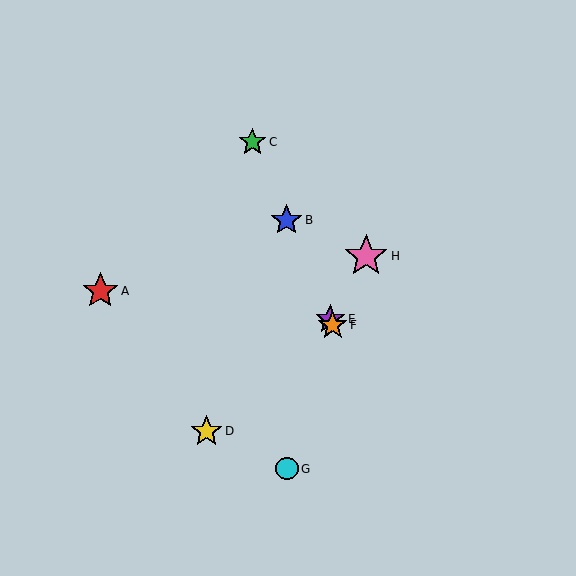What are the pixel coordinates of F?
Object F is at (333, 325).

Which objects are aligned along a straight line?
Objects B, C, E, F are aligned along a straight line.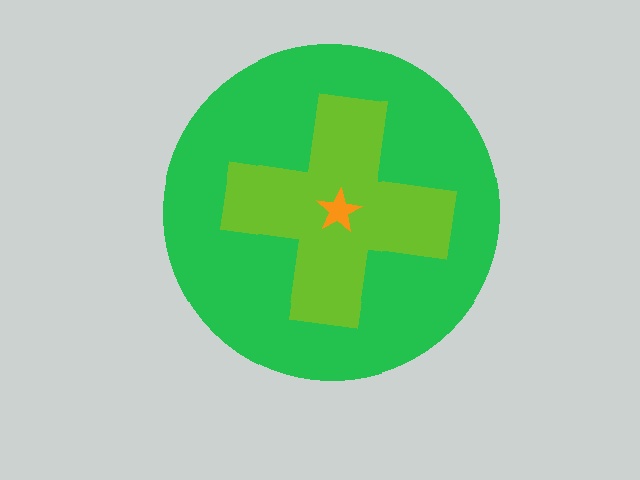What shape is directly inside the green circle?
The lime cross.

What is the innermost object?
The orange star.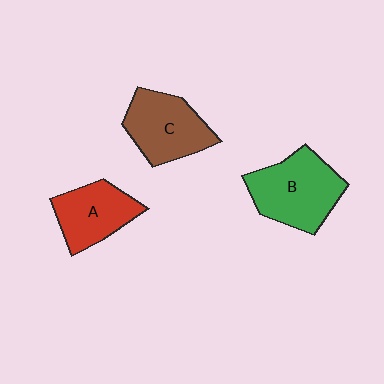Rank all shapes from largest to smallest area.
From largest to smallest: B (green), C (brown), A (red).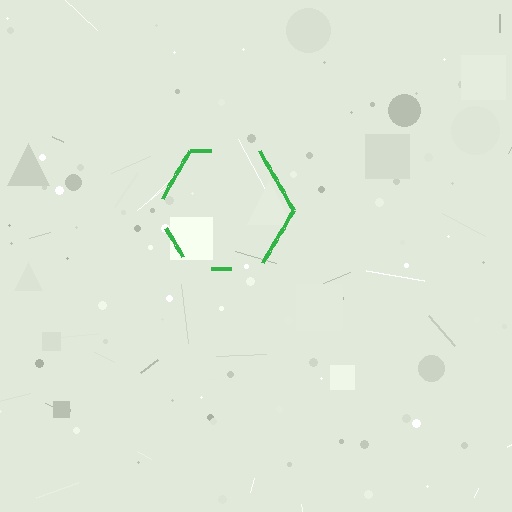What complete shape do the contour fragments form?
The contour fragments form a hexagon.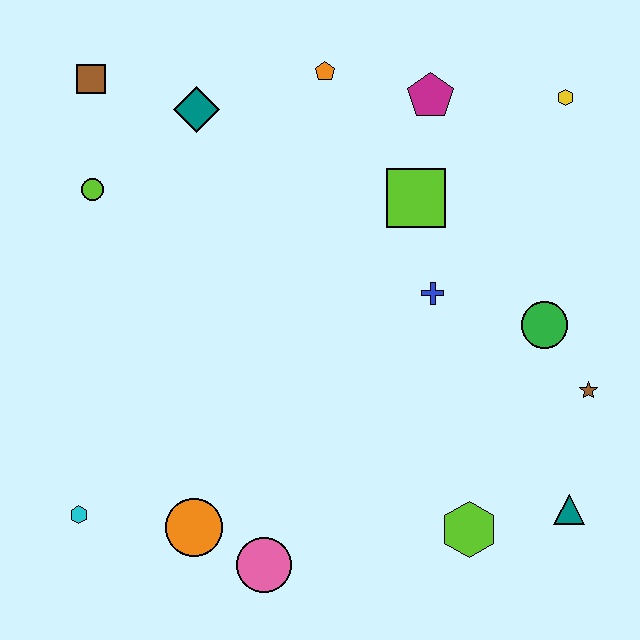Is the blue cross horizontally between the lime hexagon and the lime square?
Yes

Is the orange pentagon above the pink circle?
Yes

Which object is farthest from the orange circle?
The yellow hexagon is farthest from the orange circle.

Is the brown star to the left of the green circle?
No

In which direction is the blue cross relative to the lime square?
The blue cross is below the lime square.